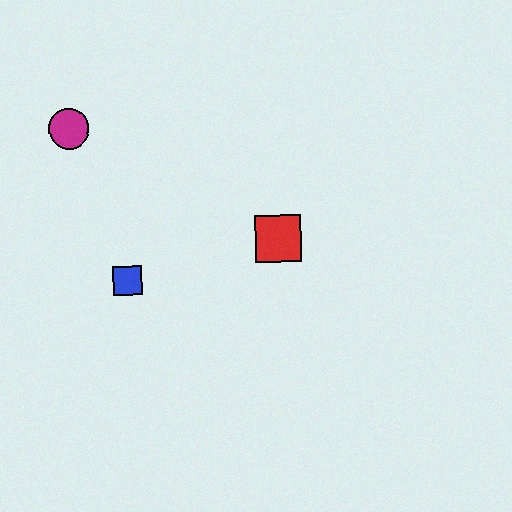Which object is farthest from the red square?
The magenta circle is farthest from the red square.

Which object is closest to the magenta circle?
The blue square is closest to the magenta circle.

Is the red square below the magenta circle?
Yes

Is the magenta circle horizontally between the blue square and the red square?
No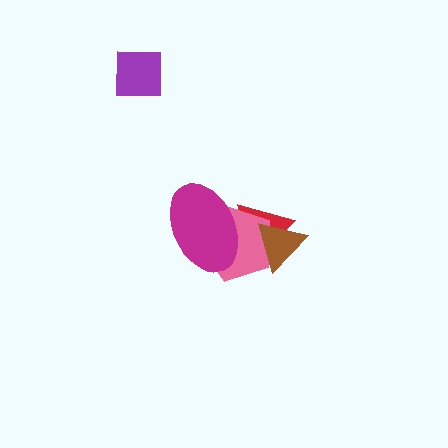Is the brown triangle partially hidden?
No, no other shape covers it.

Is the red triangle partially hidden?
Yes, it is partially covered by another shape.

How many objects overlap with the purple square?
0 objects overlap with the purple square.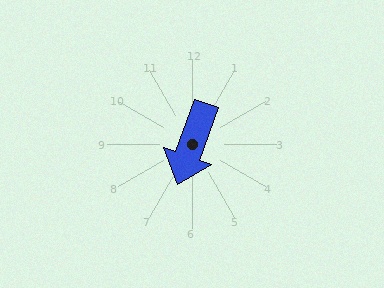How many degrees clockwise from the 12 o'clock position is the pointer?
Approximately 199 degrees.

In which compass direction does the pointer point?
South.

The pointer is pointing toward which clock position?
Roughly 7 o'clock.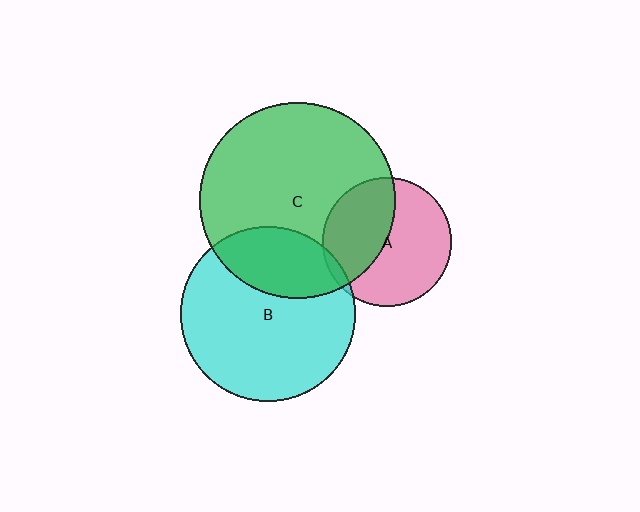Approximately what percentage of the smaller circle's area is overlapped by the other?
Approximately 30%.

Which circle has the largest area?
Circle C (green).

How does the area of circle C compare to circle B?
Approximately 1.3 times.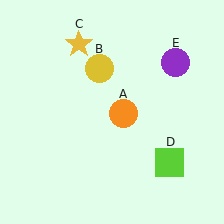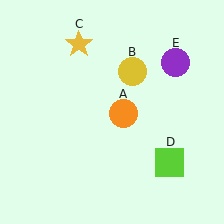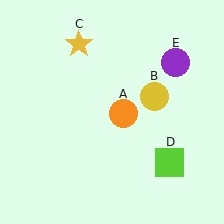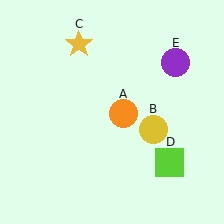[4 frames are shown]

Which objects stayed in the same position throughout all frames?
Orange circle (object A) and yellow star (object C) and lime square (object D) and purple circle (object E) remained stationary.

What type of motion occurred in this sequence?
The yellow circle (object B) rotated clockwise around the center of the scene.